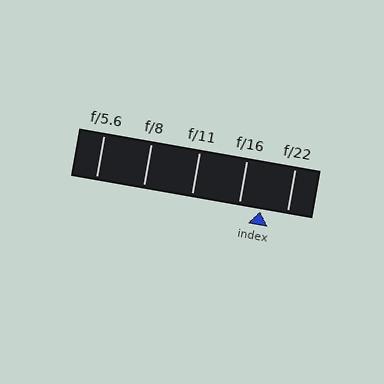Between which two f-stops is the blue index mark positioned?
The index mark is between f/16 and f/22.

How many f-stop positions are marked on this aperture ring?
There are 5 f-stop positions marked.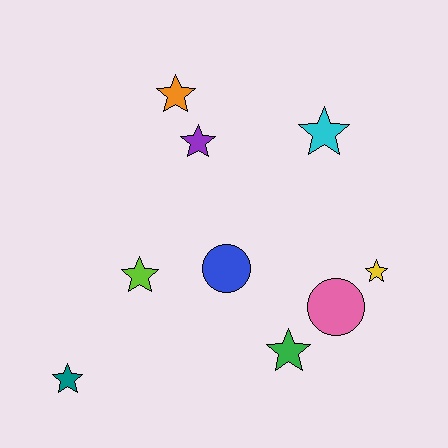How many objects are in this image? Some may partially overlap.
There are 9 objects.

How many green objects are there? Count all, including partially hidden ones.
There is 1 green object.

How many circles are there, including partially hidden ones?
There are 2 circles.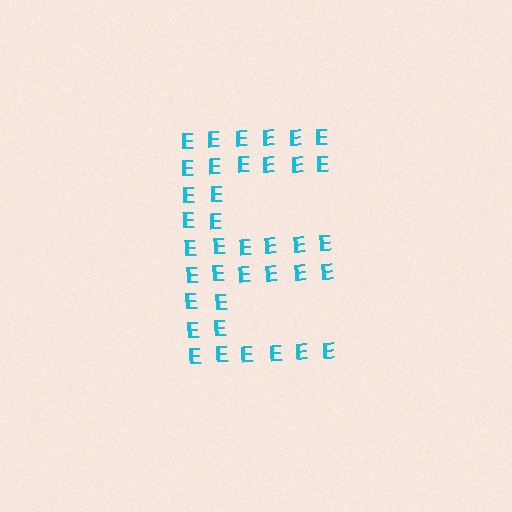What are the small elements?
The small elements are letter E's.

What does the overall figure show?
The overall figure shows the letter E.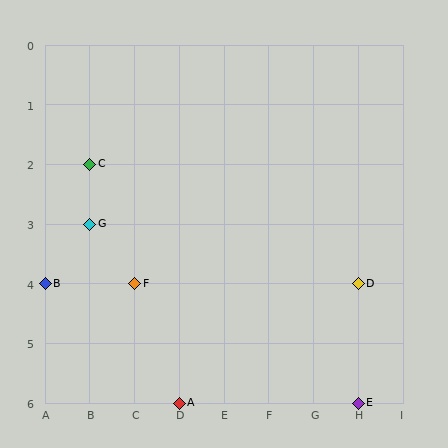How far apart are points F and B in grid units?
Points F and B are 2 columns apart.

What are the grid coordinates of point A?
Point A is at grid coordinates (D, 6).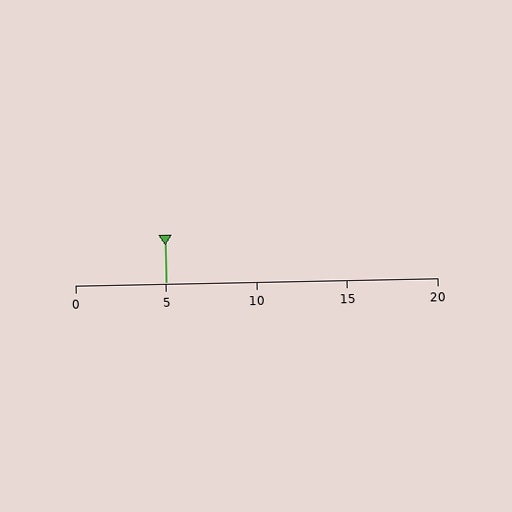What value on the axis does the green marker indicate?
The marker indicates approximately 5.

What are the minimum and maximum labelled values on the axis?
The axis runs from 0 to 20.